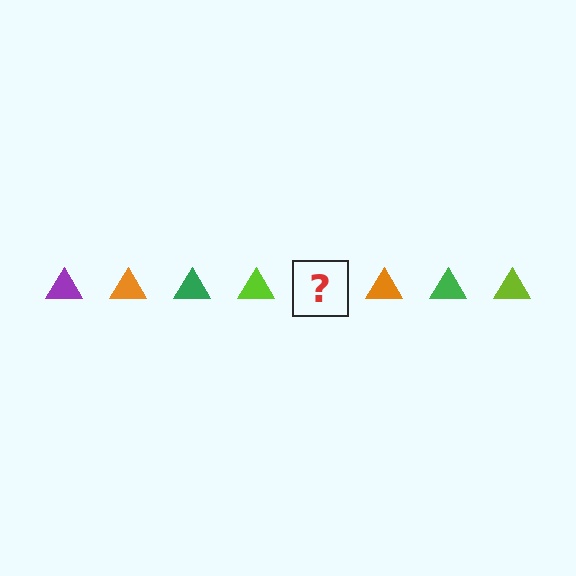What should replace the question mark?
The question mark should be replaced with a purple triangle.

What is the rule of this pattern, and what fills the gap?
The rule is that the pattern cycles through purple, orange, green, lime triangles. The gap should be filled with a purple triangle.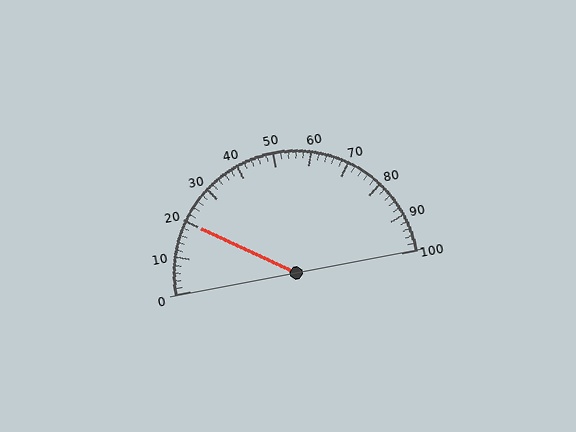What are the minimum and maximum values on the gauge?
The gauge ranges from 0 to 100.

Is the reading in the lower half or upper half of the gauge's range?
The reading is in the lower half of the range (0 to 100).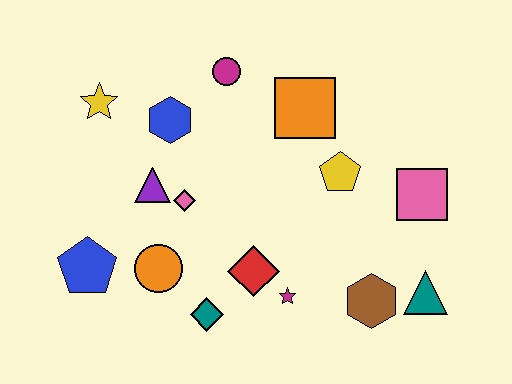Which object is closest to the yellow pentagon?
The orange square is closest to the yellow pentagon.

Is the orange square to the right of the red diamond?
Yes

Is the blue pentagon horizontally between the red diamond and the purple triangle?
No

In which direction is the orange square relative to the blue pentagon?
The orange square is to the right of the blue pentagon.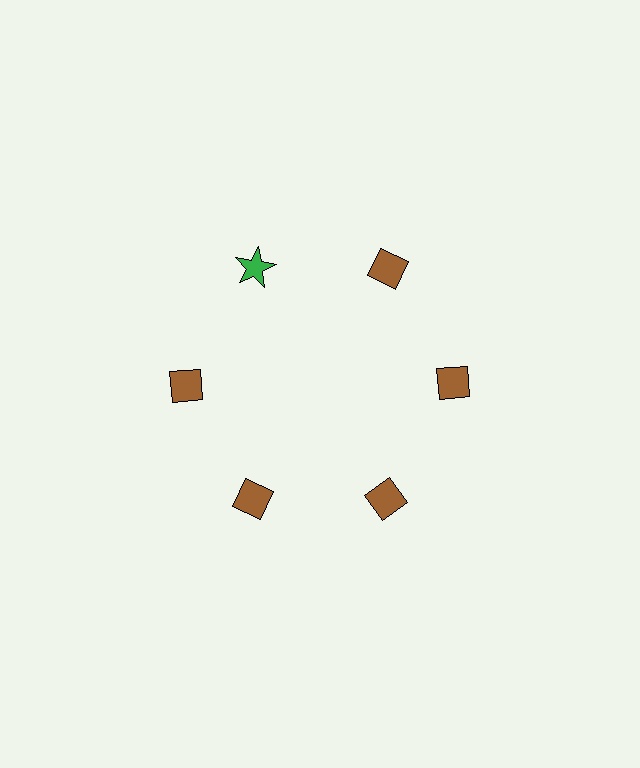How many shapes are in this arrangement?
There are 6 shapes arranged in a ring pattern.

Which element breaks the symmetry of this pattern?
The green star at roughly the 11 o'clock position breaks the symmetry. All other shapes are brown diamonds.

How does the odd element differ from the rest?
It differs in both color (green instead of brown) and shape (star instead of diamond).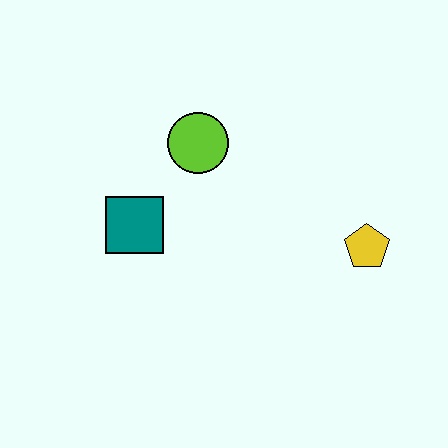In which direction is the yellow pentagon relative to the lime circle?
The yellow pentagon is to the right of the lime circle.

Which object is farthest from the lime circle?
The yellow pentagon is farthest from the lime circle.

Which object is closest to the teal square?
The lime circle is closest to the teal square.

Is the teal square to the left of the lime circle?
Yes